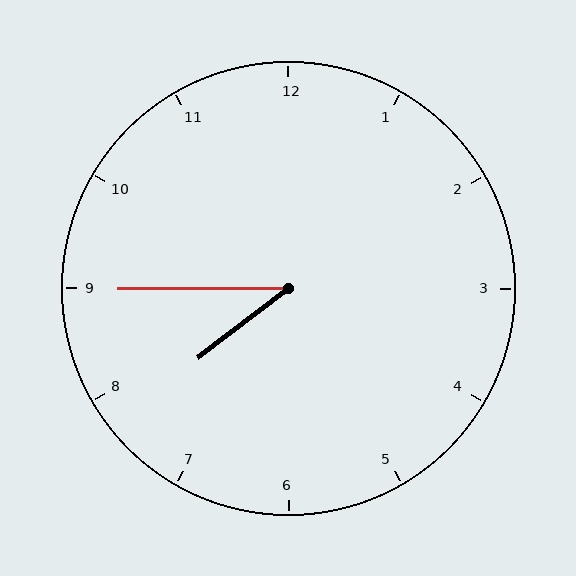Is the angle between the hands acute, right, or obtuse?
It is acute.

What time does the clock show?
7:45.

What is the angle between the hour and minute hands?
Approximately 38 degrees.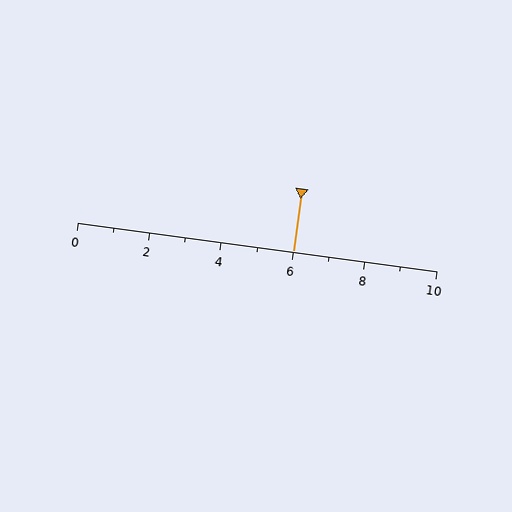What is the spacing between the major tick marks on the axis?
The major ticks are spaced 2 apart.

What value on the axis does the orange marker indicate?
The marker indicates approximately 6.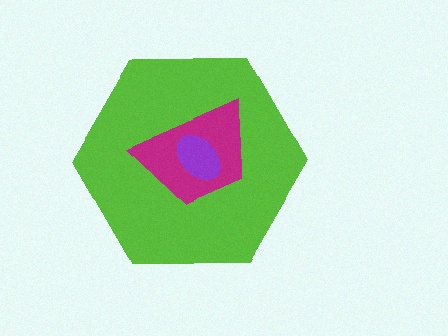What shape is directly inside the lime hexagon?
The magenta trapezoid.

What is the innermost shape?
The purple ellipse.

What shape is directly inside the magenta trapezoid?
The purple ellipse.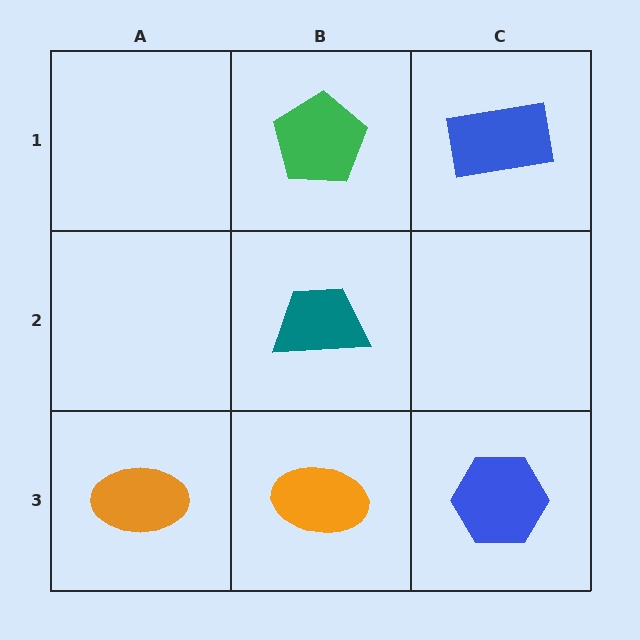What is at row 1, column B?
A green pentagon.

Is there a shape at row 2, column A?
No, that cell is empty.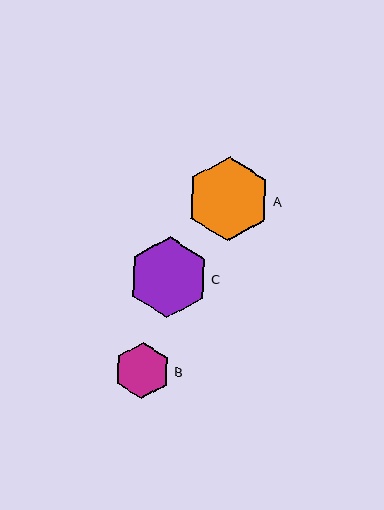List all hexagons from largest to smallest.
From largest to smallest: A, C, B.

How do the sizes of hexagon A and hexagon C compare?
Hexagon A and hexagon C are approximately the same size.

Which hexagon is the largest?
Hexagon A is the largest with a size of approximately 84 pixels.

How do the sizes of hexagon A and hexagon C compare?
Hexagon A and hexagon C are approximately the same size.